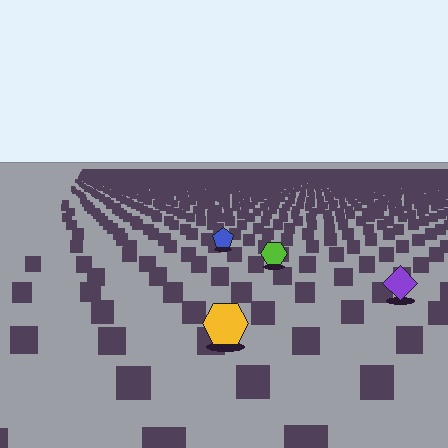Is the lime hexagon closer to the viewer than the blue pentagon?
Yes. The lime hexagon is closer — you can tell from the texture gradient: the ground texture is coarser near it.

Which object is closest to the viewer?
The yellow hexagon is closest. The texture marks near it are larger and more spread out.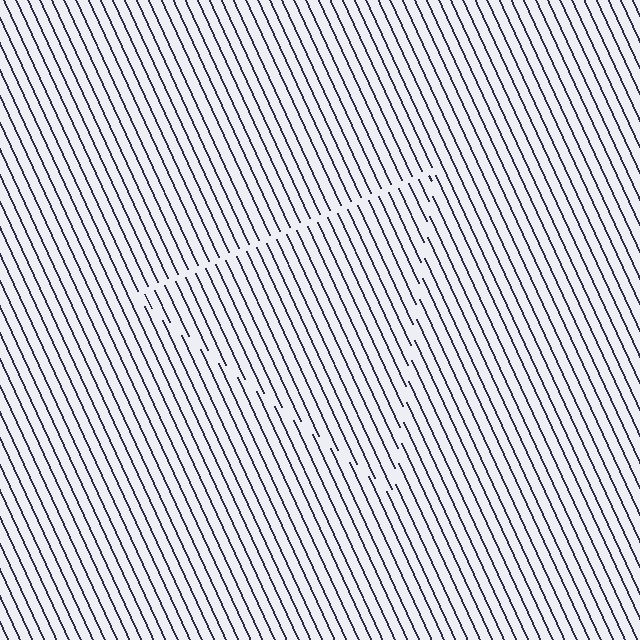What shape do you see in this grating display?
An illusory triangle. The interior of the shape contains the same grating, shifted by half a period — the contour is defined by the phase discontinuity where line-ends from the inner and outer gratings abut.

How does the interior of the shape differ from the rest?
The interior of the shape contains the same grating, shifted by half a period — the contour is defined by the phase discontinuity where line-ends from the inner and outer gratings abut.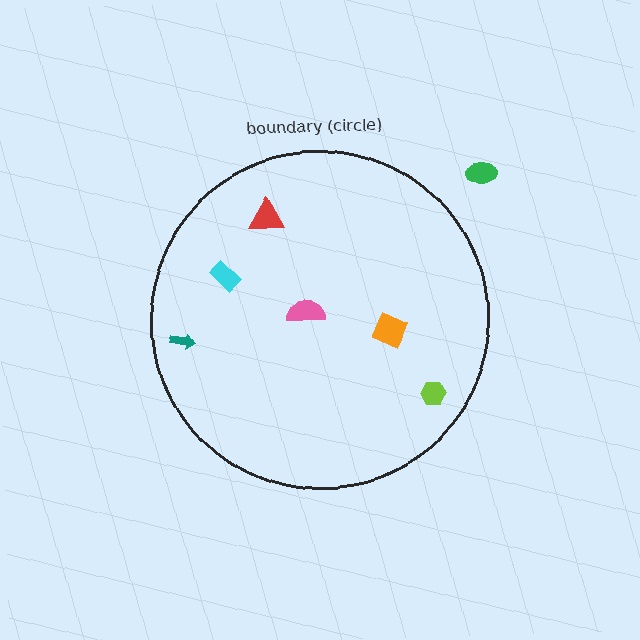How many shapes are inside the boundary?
6 inside, 1 outside.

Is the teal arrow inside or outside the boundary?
Inside.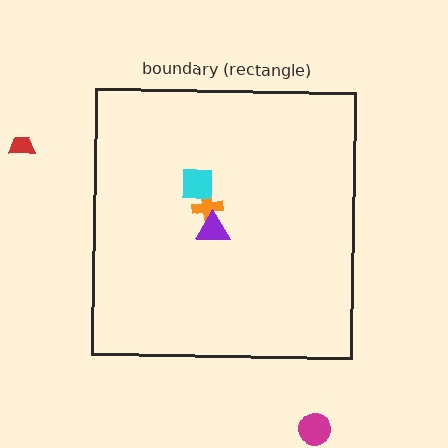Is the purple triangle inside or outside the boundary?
Inside.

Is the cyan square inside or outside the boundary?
Inside.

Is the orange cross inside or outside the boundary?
Inside.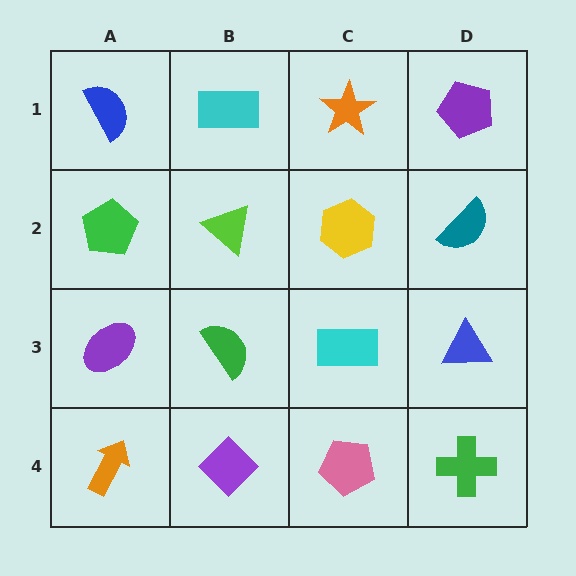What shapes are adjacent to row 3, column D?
A teal semicircle (row 2, column D), a green cross (row 4, column D), a cyan rectangle (row 3, column C).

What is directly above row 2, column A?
A blue semicircle.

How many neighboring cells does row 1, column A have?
2.